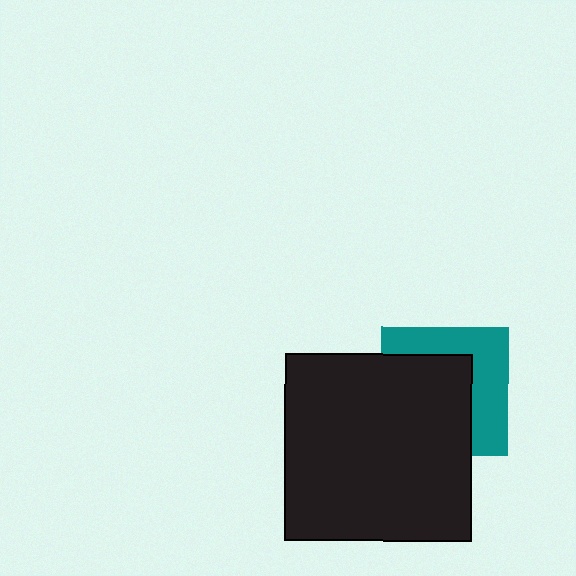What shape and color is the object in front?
The object in front is a black square.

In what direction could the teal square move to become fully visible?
The teal square could move toward the upper-right. That would shift it out from behind the black square entirely.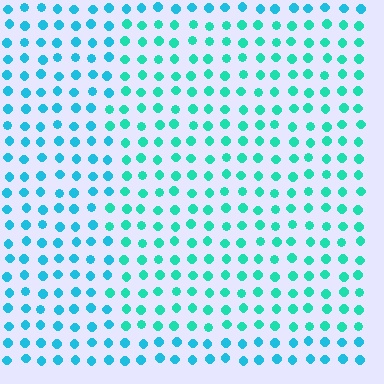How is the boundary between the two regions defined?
The boundary is defined purely by a slight shift in hue (about 25 degrees). Spacing, size, and orientation are identical on both sides.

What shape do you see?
I see a rectangle.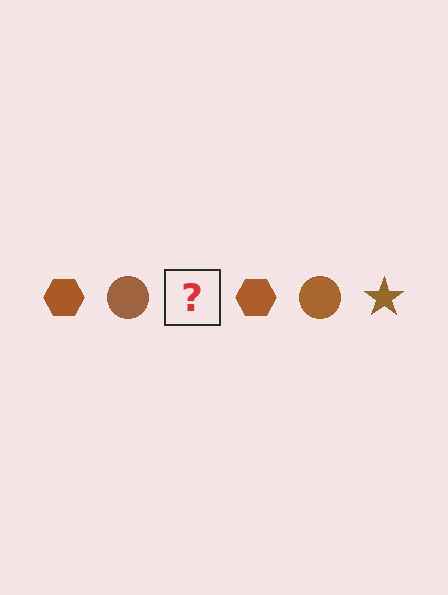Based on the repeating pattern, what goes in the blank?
The blank should be a brown star.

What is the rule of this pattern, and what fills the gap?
The rule is that the pattern cycles through hexagon, circle, star shapes in brown. The gap should be filled with a brown star.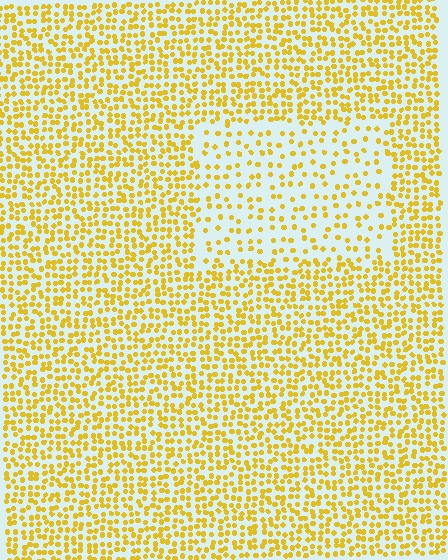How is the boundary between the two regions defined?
The boundary is defined by a change in element density (approximately 2.2x ratio). All elements are the same color, size, and shape.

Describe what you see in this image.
The image contains small yellow elements arranged at two different densities. A rectangle-shaped region is visible where the elements are less densely packed than the surrounding area.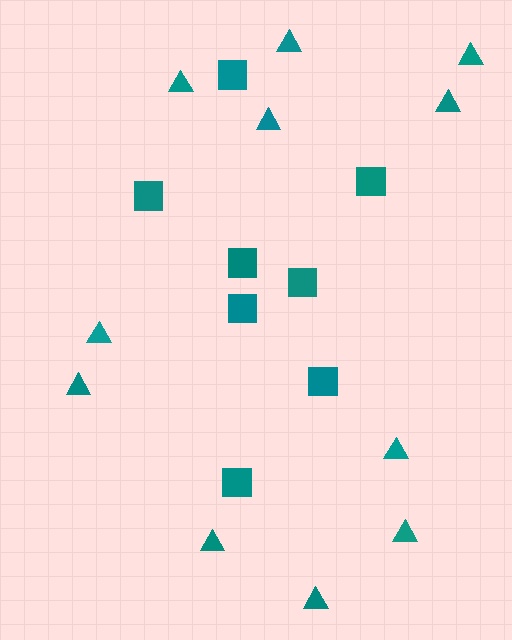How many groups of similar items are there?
There are 2 groups: one group of squares (8) and one group of triangles (11).